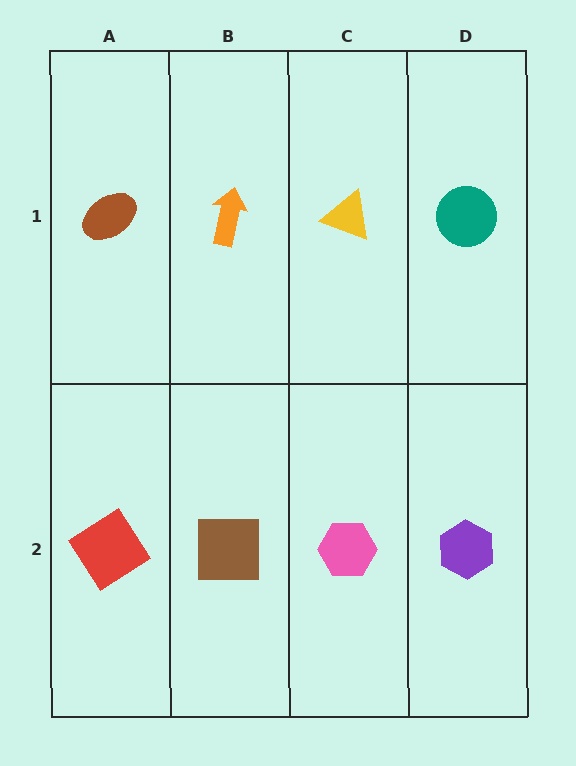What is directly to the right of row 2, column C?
A purple hexagon.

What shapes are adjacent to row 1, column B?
A brown square (row 2, column B), a brown ellipse (row 1, column A), a yellow triangle (row 1, column C).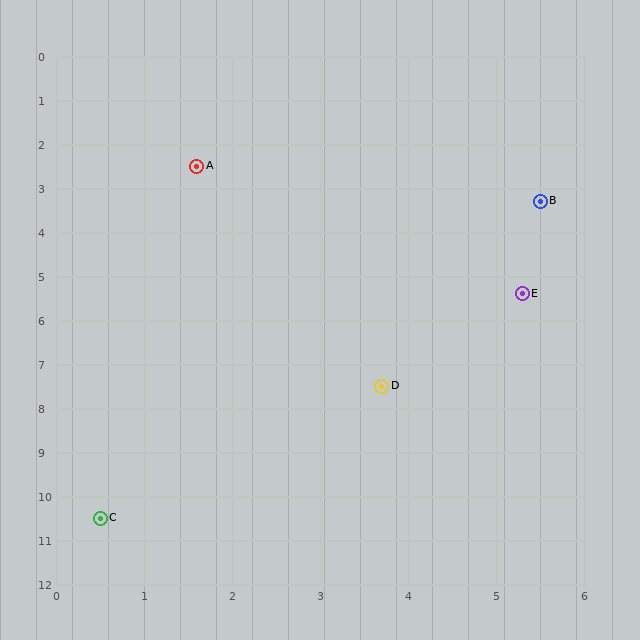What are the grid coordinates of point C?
Point C is at approximately (0.5, 10.5).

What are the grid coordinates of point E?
Point E is at approximately (5.3, 5.4).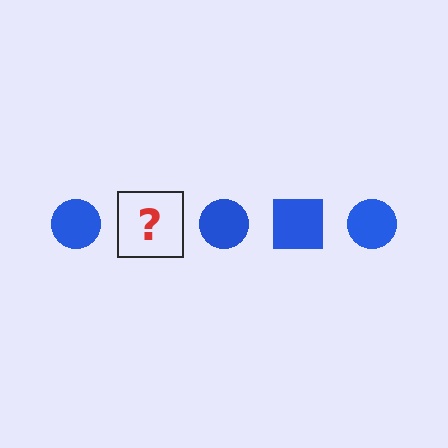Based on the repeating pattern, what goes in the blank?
The blank should be a blue square.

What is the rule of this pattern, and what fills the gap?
The rule is that the pattern cycles through circle, square shapes in blue. The gap should be filled with a blue square.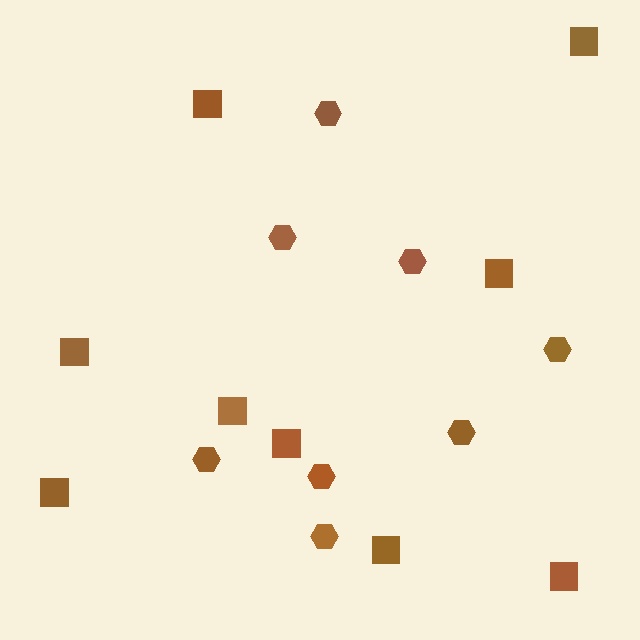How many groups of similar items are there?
There are 2 groups: one group of squares (9) and one group of hexagons (8).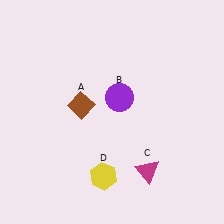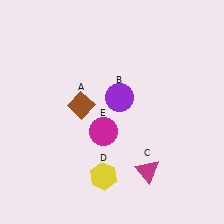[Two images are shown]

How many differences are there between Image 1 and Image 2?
There is 1 difference between the two images.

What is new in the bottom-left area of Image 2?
A magenta circle (E) was added in the bottom-left area of Image 2.